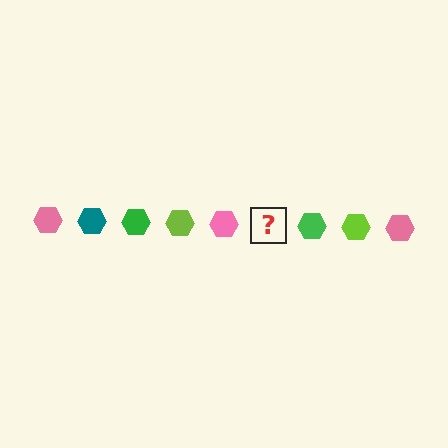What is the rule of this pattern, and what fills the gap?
The rule is that the pattern cycles through pink, teal, green, lime hexagons. The gap should be filled with a teal hexagon.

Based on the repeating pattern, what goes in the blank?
The blank should be a teal hexagon.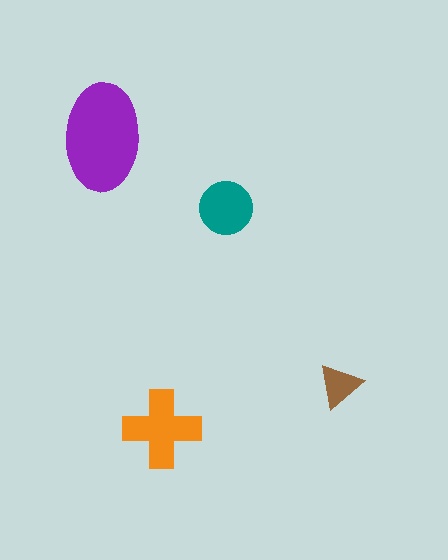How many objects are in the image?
There are 4 objects in the image.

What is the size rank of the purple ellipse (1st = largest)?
1st.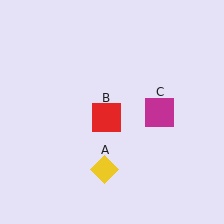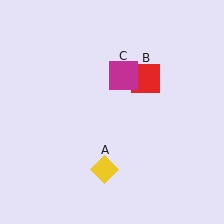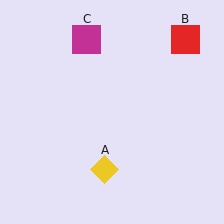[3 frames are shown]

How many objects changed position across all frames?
2 objects changed position: red square (object B), magenta square (object C).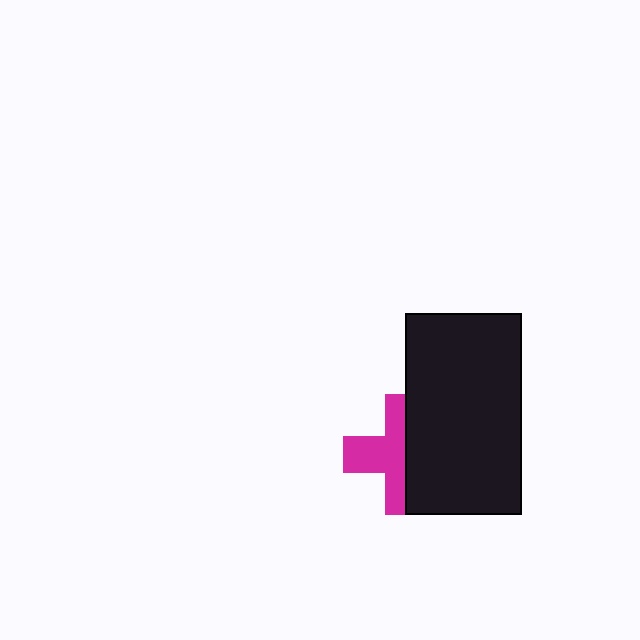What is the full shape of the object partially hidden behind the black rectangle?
The partially hidden object is a magenta cross.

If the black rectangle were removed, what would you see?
You would see the complete magenta cross.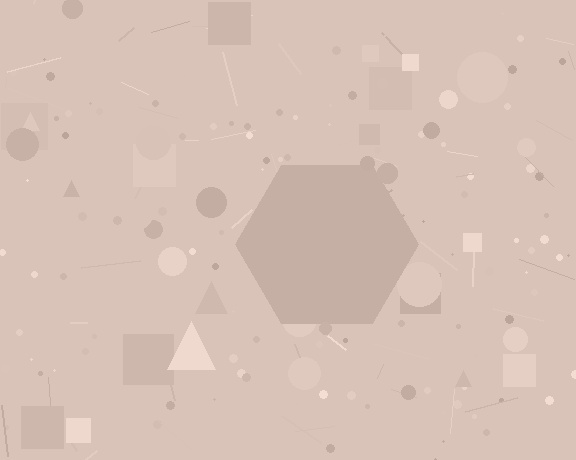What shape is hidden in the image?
A hexagon is hidden in the image.